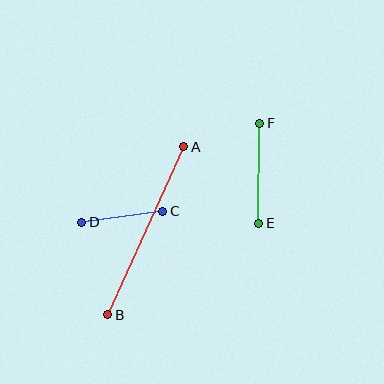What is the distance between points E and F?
The distance is approximately 100 pixels.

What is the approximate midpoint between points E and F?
The midpoint is at approximately (259, 173) pixels.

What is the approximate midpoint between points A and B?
The midpoint is at approximately (146, 231) pixels.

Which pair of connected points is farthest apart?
Points A and B are farthest apart.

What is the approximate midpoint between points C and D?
The midpoint is at approximately (122, 217) pixels.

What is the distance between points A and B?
The distance is approximately 184 pixels.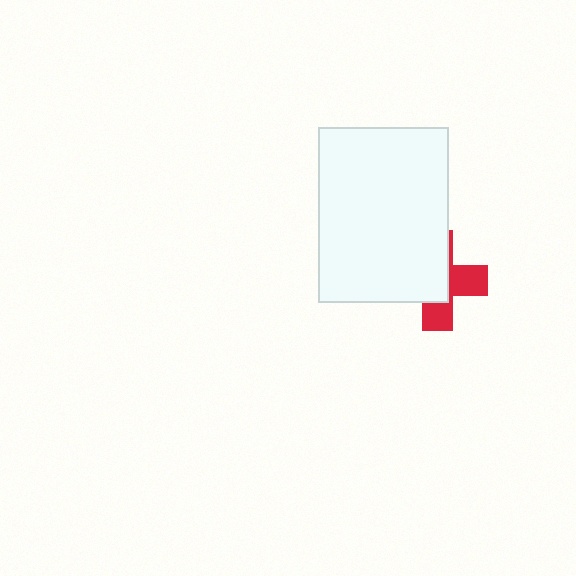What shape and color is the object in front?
The object in front is a white rectangle.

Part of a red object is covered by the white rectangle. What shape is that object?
It is a cross.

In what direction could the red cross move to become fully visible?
The red cross could move toward the lower-right. That would shift it out from behind the white rectangle entirely.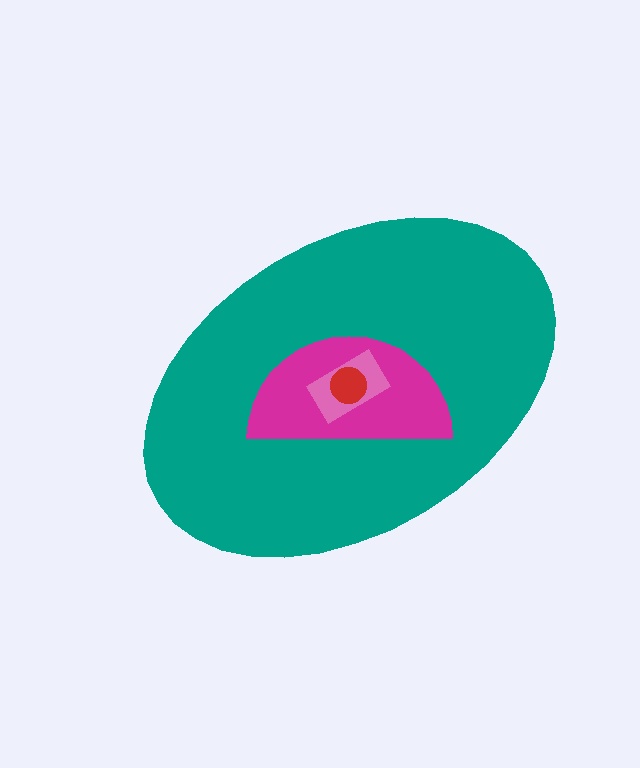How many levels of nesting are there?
4.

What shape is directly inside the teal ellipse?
The magenta semicircle.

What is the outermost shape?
The teal ellipse.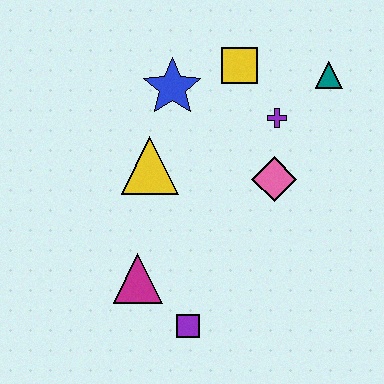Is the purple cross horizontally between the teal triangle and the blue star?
Yes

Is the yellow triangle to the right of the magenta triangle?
Yes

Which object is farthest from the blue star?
The purple square is farthest from the blue star.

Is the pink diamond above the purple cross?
No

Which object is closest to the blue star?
The yellow square is closest to the blue star.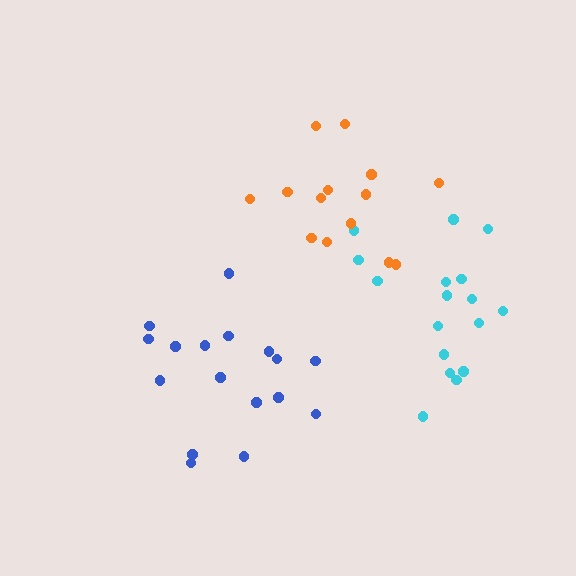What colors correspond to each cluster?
The clusters are colored: cyan, blue, orange.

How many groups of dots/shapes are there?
There are 3 groups.